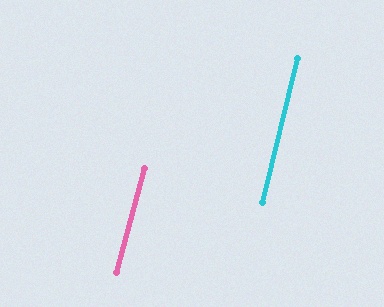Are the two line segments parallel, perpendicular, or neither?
Parallel — their directions differ by only 1.5°.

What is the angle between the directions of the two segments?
Approximately 2 degrees.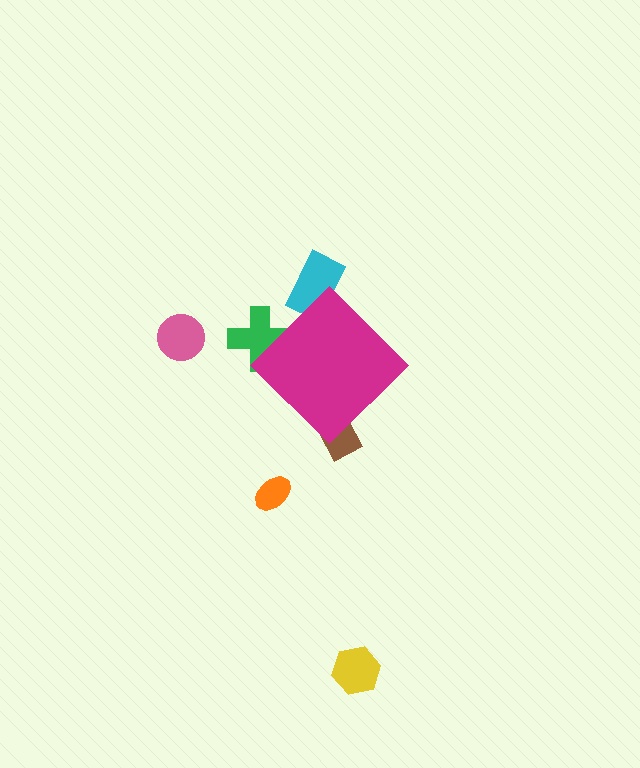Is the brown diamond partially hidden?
Yes, the brown diamond is partially hidden behind the magenta diamond.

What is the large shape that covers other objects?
A magenta diamond.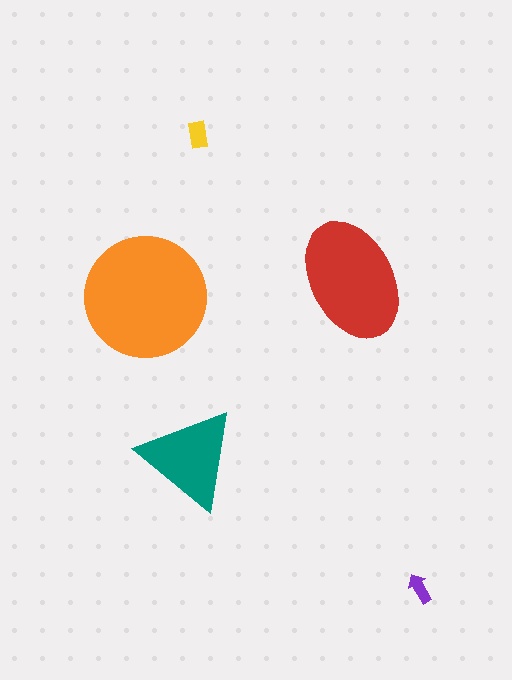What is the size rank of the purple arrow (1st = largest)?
5th.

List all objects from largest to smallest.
The orange circle, the red ellipse, the teal triangle, the yellow rectangle, the purple arrow.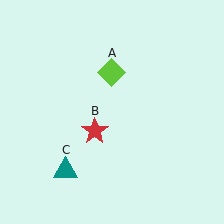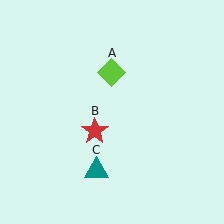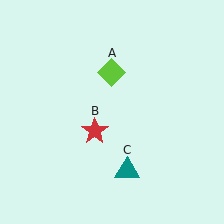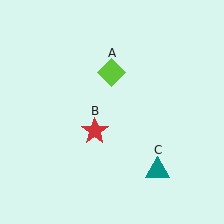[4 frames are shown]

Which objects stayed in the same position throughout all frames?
Lime diamond (object A) and red star (object B) remained stationary.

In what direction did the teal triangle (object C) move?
The teal triangle (object C) moved right.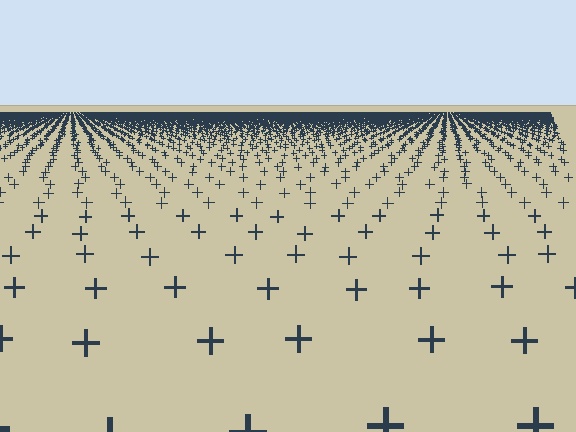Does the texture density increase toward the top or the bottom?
Density increases toward the top.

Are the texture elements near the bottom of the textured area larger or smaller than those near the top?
Larger. Near the bottom, elements are closer to the viewer and appear at a bigger on-screen size.